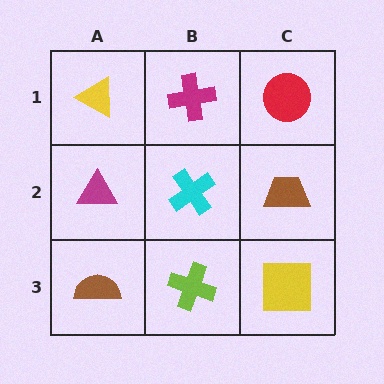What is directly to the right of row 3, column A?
A lime cross.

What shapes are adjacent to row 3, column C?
A brown trapezoid (row 2, column C), a lime cross (row 3, column B).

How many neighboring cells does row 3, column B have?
3.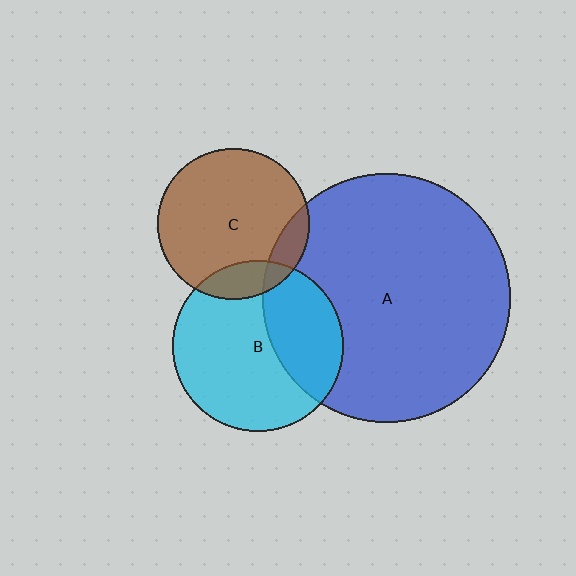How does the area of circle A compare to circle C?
Approximately 2.7 times.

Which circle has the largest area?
Circle A (blue).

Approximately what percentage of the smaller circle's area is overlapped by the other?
Approximately 35%.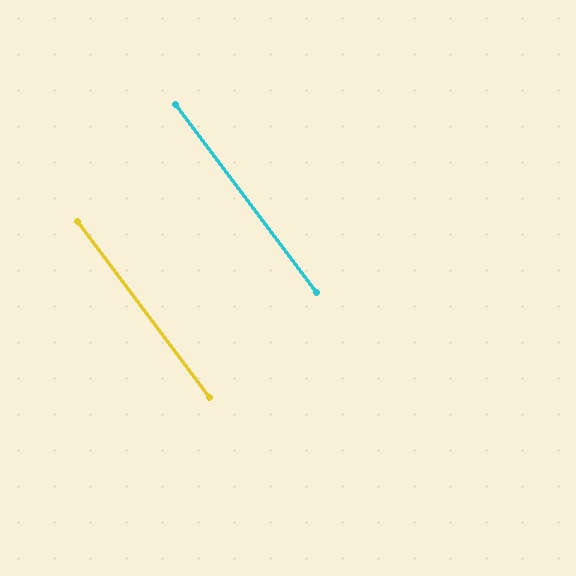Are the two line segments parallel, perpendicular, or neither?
Parallel — their directions differ by only 0.0°.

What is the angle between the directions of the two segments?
Approximately 0 degrees.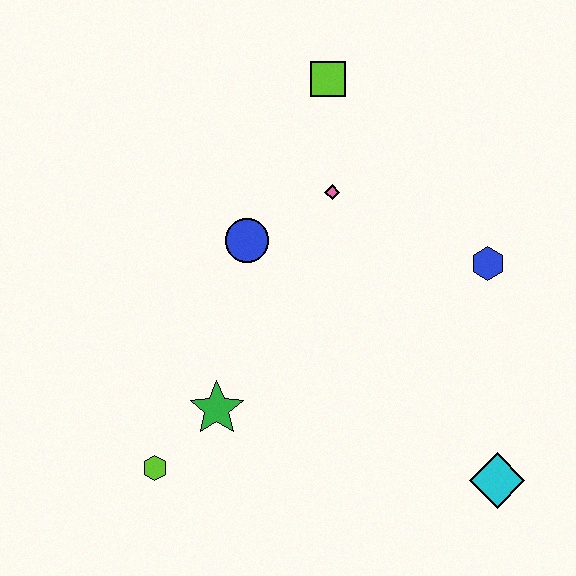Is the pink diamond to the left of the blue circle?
No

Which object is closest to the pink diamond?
The blue circle is closest to the pink diamond.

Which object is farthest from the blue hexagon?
The lime hexagon is farthest from the blue hexagon.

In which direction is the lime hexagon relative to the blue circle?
The lime hexagon is below the blue circle.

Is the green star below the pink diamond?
Yes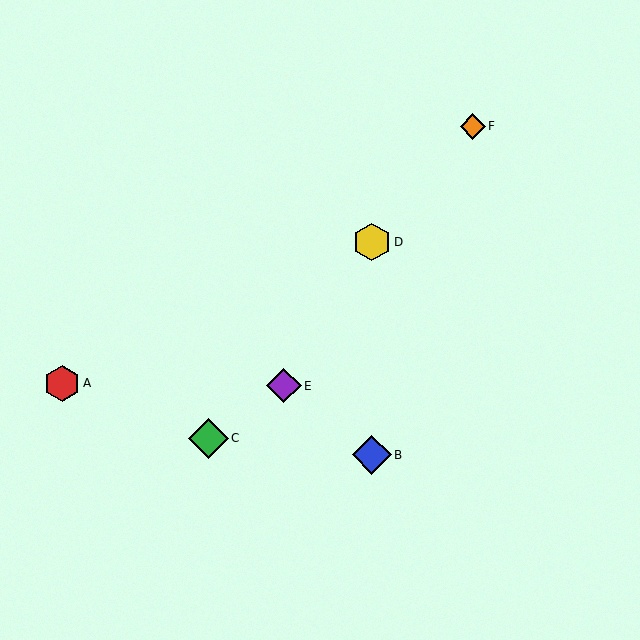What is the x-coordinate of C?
Object C is at x≈208.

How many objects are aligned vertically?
2 objects (B, D) are aligned vertically.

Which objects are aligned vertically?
Objects B, D are aligned vertically.